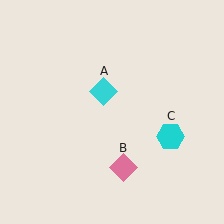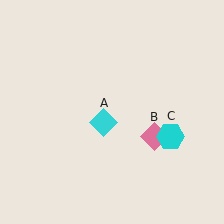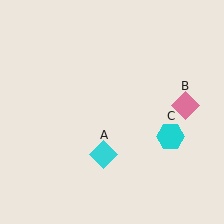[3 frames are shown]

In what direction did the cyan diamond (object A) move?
The cyan diamond (object A) moved down.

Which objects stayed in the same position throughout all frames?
Cyan hexagon (object C) remained stationary.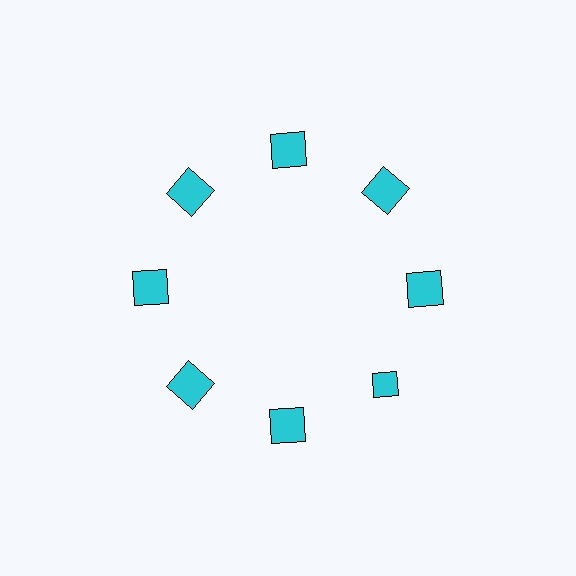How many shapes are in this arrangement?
There are 8 shapes arranged in a ring pattern.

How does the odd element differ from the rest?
It has a different shape: diamond instead of square.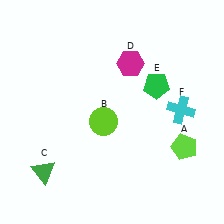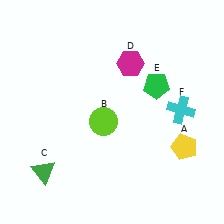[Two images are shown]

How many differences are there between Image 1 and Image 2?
There is 1 difference between the two images.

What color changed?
The pentagon (A) changed from lime in Image 1 to yellow in Image 2.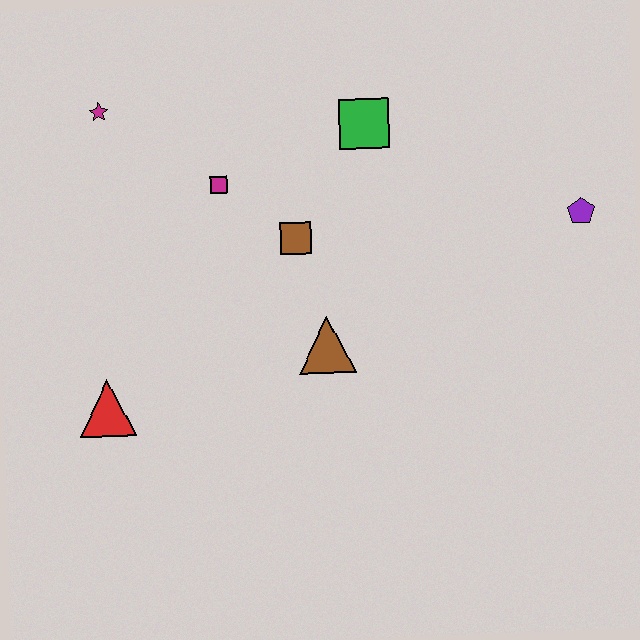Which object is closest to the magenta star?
The magenta square is closest to the magenta star.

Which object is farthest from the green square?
The red triangle is farthest from the green square.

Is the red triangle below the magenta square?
Yes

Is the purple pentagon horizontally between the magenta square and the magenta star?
No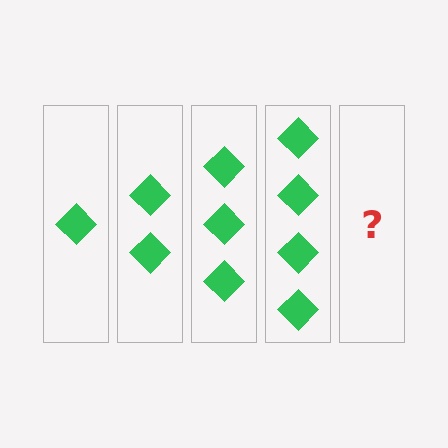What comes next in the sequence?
The next element should be 5 diamonds.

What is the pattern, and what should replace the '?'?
The pattern is that each step adds one more diamond. The '?' should be 5 diamonds.